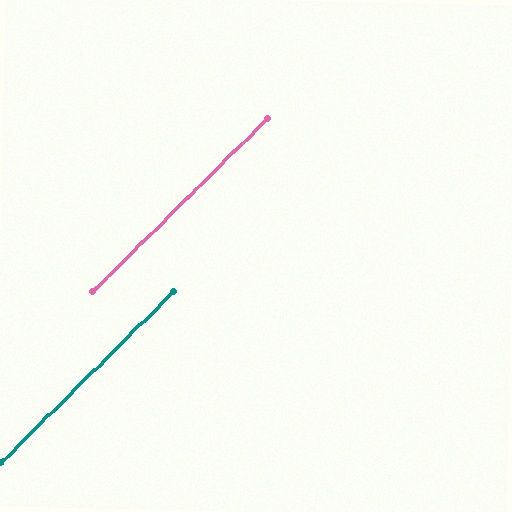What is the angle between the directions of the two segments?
Approximately 0 degrees.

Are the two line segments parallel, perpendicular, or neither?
Parallel — their directions differ by only 0.1°.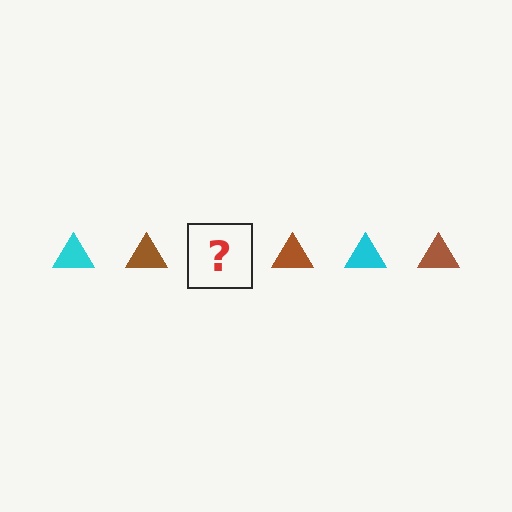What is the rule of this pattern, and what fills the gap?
The rule is that the pattern cycles through cyan, brown triangles. The gap should be filled with a cyan triangle.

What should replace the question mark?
The question mark should be replaced with a cyan triangle.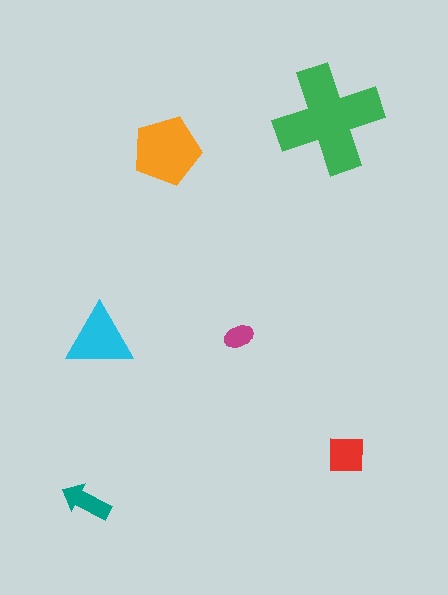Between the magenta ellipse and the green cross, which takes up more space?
The green cross.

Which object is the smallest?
The magenta ellipse.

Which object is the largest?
The green cross.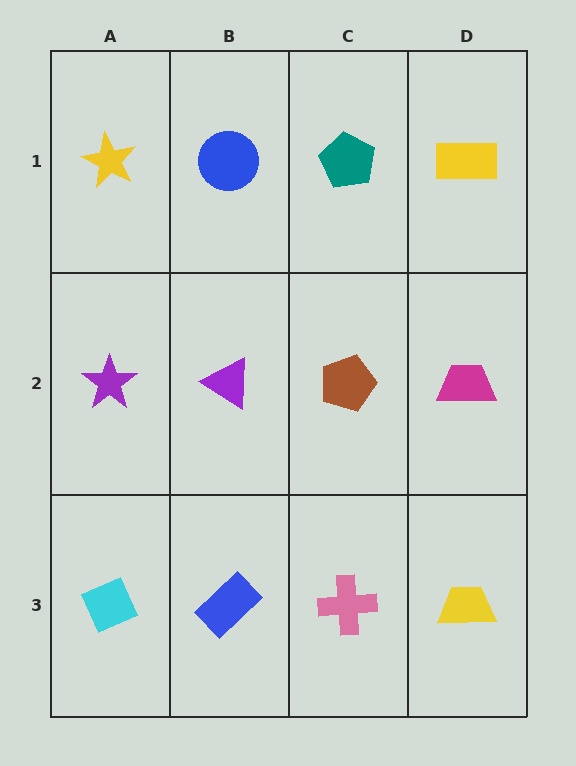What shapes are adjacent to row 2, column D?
A yellow rectangle (row 1, column D), a yellow trapezoid (row 3, column D), a brown pentagon (row 2, column C).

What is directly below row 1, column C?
A brown pentagon.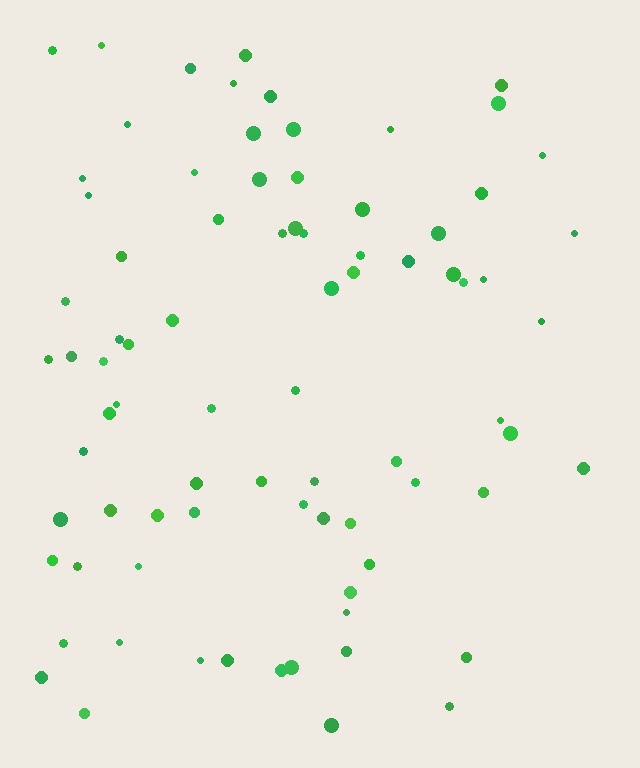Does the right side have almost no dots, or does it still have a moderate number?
Still a moderate number, just noticeably fewer than the left.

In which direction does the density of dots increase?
From right to left, with the left side densest.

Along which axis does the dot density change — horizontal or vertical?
Horizontal.